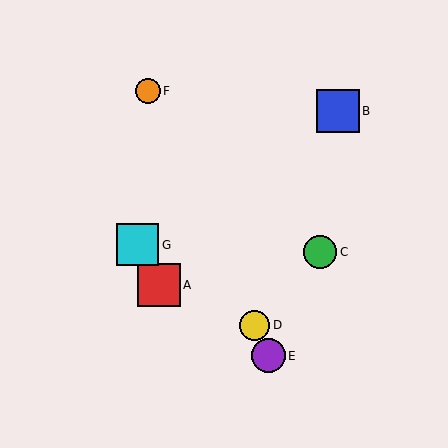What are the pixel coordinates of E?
Object E is at (268, 356).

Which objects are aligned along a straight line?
Objects D, E, F are aligned along a straight line.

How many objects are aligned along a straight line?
3 objects (D, E, F) are aligned along a straight line.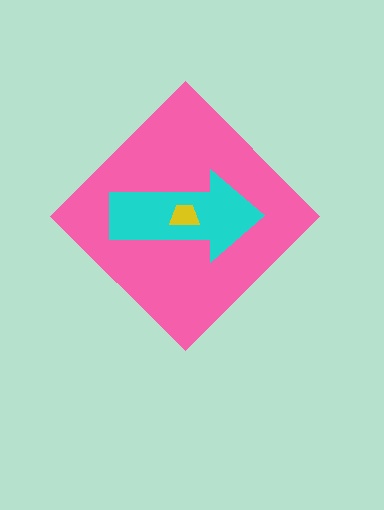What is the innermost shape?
The yellow trapezoid.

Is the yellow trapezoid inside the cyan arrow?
Yes.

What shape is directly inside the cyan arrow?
The yellow trapezoid.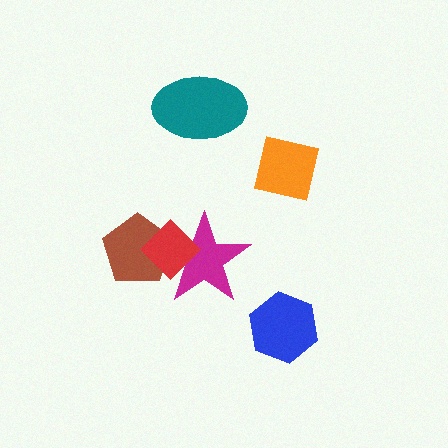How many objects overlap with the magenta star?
2 objects overlap with the magenta star.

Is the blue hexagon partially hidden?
No, no other shape covers it.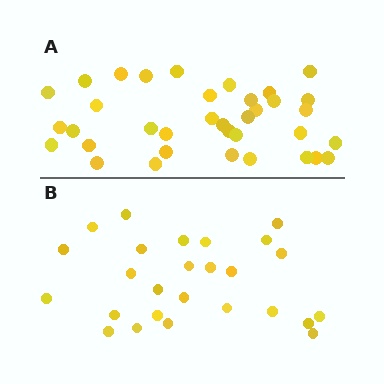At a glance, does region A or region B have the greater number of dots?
Region A (the top region) has more dots.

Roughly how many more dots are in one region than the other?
Region A has roughly 10 or so more dots than region B.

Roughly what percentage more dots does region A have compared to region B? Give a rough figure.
About 40% more.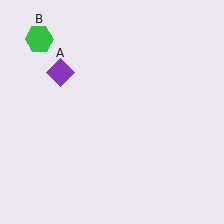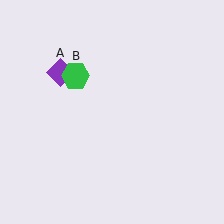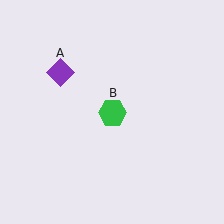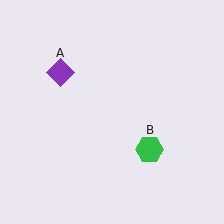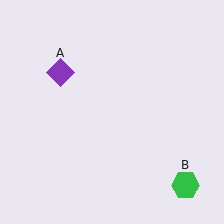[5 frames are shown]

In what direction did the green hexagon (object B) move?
The green hexagon (object B) moved down and to the right.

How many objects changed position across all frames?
1 object changed position: green hexagon (object B).